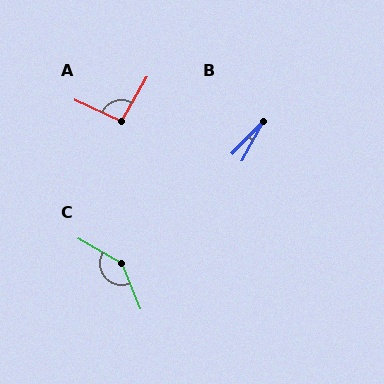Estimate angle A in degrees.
Approximately 95 degrees.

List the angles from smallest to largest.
B (16°), A (95°), C (142°).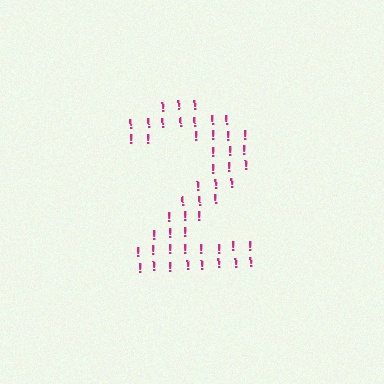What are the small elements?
The small elements are exclamation marks.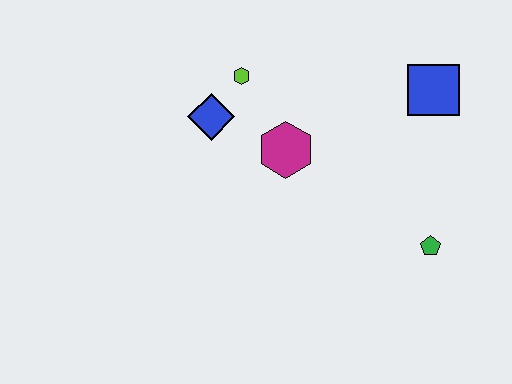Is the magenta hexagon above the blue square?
No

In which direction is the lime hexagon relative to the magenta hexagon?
The lime hexagon is above the magenta hexagon.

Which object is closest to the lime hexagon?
The blue diamond is closest to the lime hexagon.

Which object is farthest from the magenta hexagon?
The green pentagon is farthest from the magenta hexagon.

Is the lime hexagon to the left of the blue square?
Yes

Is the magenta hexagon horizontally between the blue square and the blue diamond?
Yes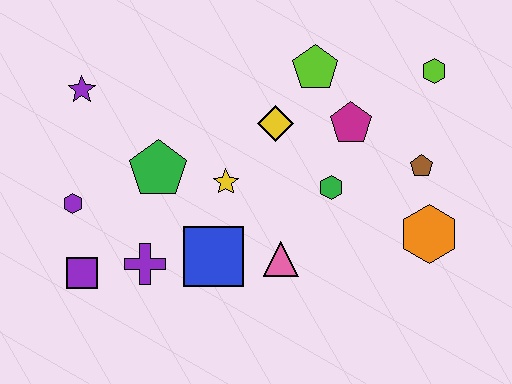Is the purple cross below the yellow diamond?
Yes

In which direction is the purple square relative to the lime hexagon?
The purple square is to the left of the lime hexagon.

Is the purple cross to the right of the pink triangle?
No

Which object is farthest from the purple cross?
The lime hexagon is farthest from the purple cross.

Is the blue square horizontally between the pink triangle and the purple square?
Yes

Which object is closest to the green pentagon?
The yellow star is closest to the green pentagon.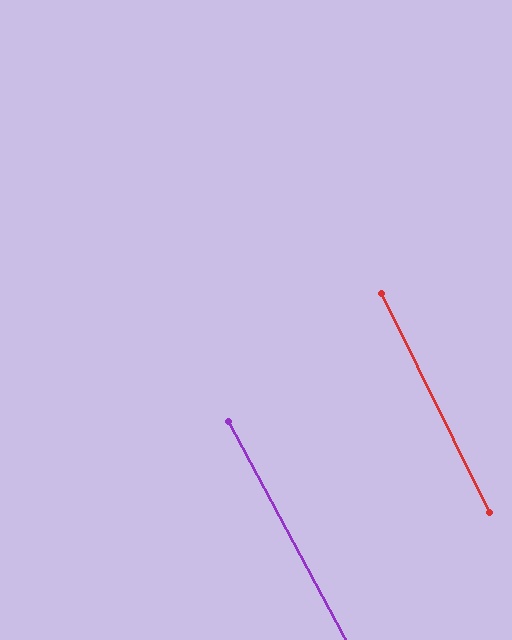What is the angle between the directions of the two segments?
Approximately 2 degrees.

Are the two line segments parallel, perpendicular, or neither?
Parallel — their directions differ by only 2.0°.